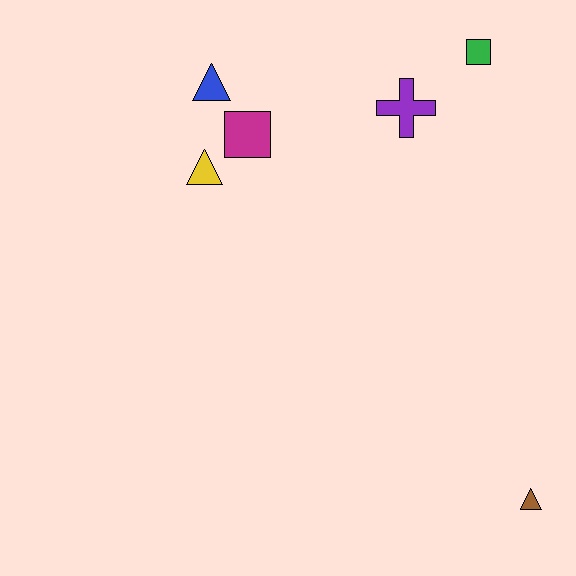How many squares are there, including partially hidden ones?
There are 2 squares.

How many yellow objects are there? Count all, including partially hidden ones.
There is 1 yellow object.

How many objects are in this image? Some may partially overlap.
There are 6 objects.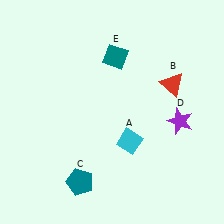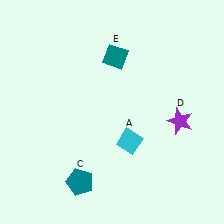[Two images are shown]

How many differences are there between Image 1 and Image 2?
There is 1 difference between the two images.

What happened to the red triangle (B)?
The red triangle (B) was removed in Image 2. It was in the top-right area of Image 1.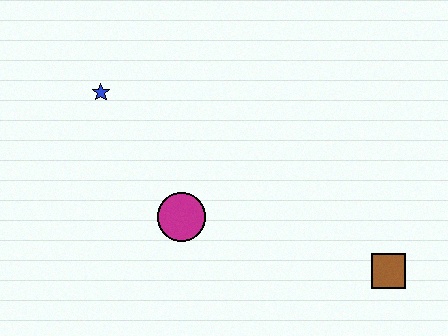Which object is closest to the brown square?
The magenta circle is closest to the brown square.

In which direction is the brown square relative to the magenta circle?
The brown square is to the right of the magenta circle.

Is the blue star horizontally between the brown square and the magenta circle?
No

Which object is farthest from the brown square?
The blue star is farthest from the brown square.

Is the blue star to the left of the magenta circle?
Yes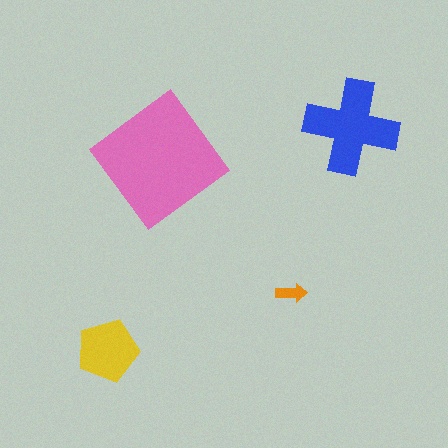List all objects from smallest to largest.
The orange arrow, the yellow pentagon, the blue cross, the pink diamond.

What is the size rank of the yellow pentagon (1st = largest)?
3rd.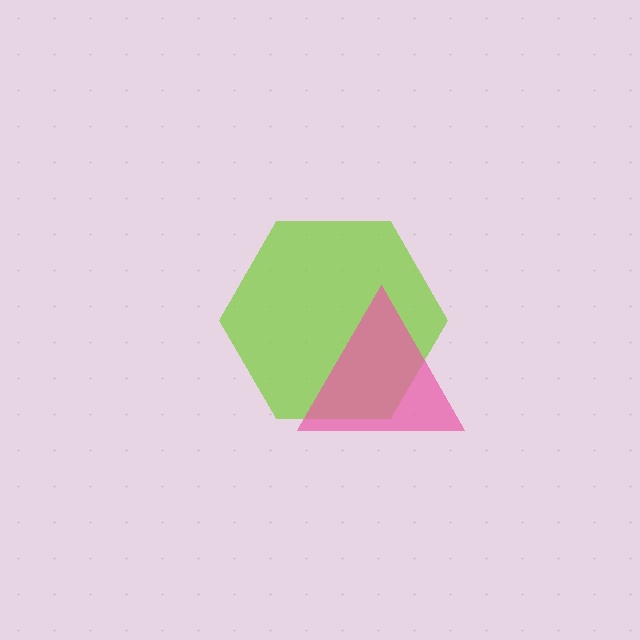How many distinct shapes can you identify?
There are 2 distinct shapes: a lime hexagon, a pink triangle.